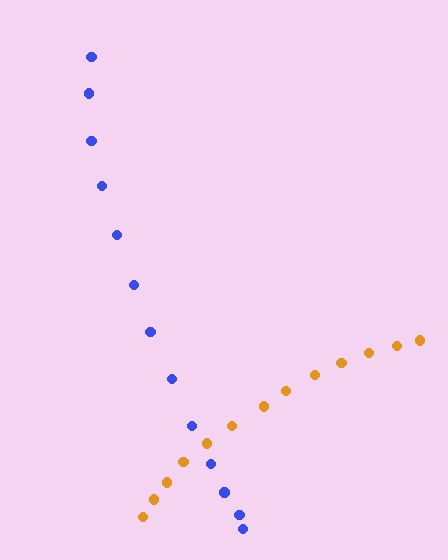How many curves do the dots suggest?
There are 2 distinct paths.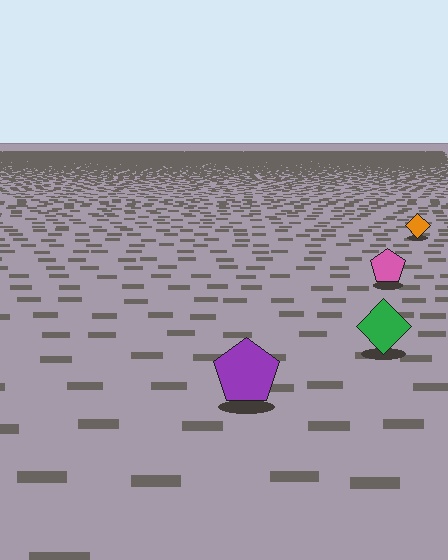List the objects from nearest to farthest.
From nearest to farthest: the purple pentagon, the green diamond, the pink pentagon, the orange diamond.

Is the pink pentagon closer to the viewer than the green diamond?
No. The green diamond is closer — you can tell from the texture gradient: the ground texture is coarser near it.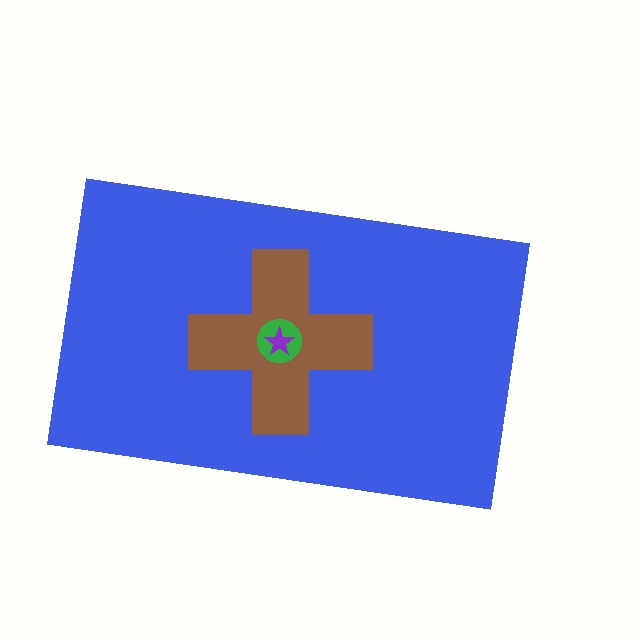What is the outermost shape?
The blue rectangle.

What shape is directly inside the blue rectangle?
The brown cross.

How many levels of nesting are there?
4.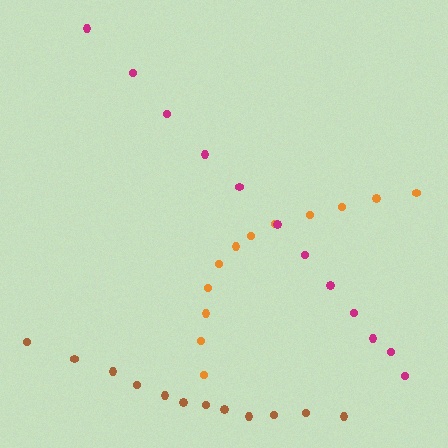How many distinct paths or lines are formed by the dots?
There are 3 distinct paths.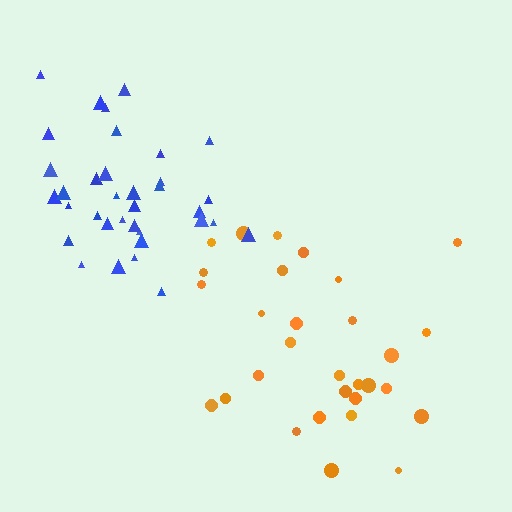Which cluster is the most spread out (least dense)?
Orange.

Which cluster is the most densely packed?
Blue.